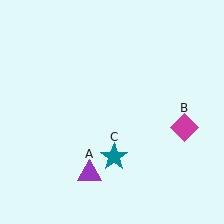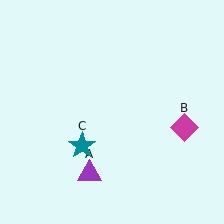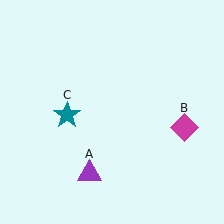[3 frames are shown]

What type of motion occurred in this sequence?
The teal star (object C) rotated clockwise around the center of the scene.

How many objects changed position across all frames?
1 object changed position: teal star (object C).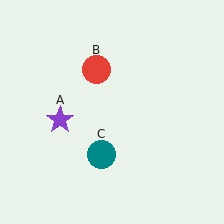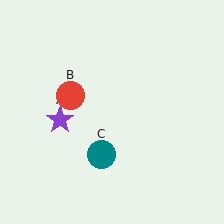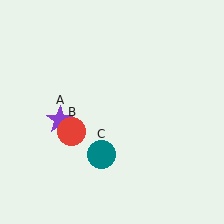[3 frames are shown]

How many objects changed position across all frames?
1 object changed position: red circle (object B).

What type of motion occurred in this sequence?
The red circle (object B) rotated counterclockwise around the center of the scene.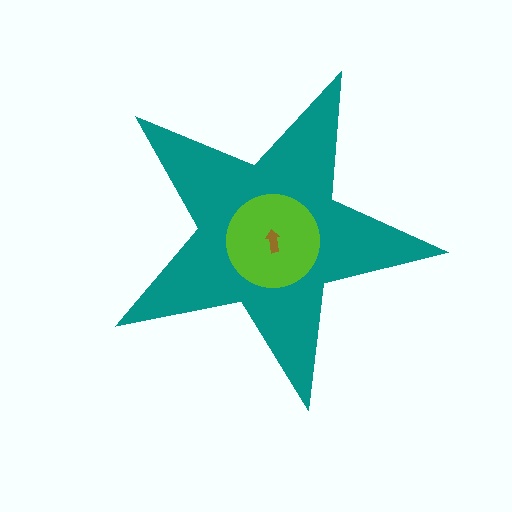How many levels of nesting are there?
3.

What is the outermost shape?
The teal star.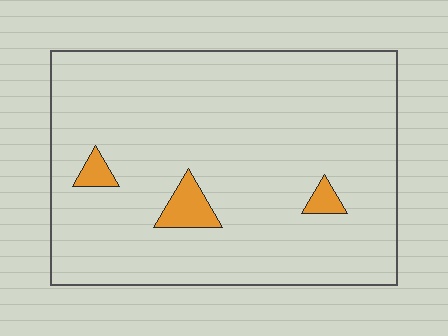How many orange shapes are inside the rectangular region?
3.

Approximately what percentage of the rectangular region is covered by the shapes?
Approximately 5%.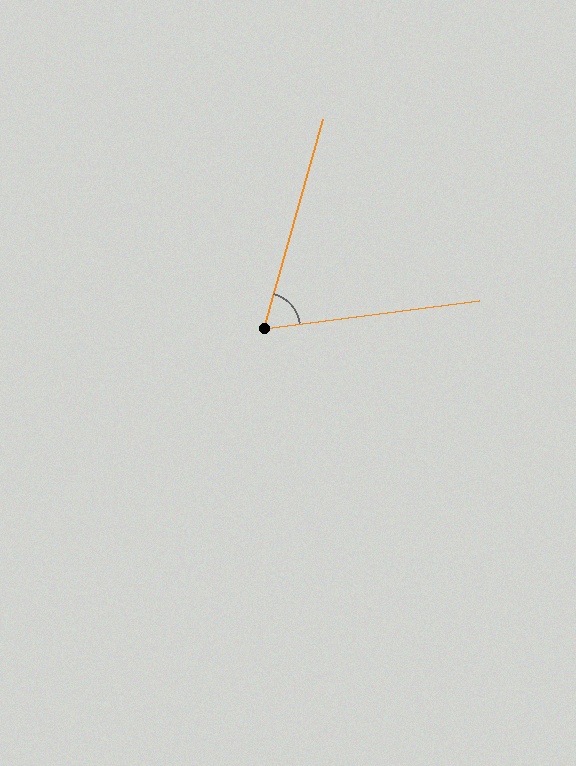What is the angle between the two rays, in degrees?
Approximately 67 degrees.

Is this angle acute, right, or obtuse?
It is acute.